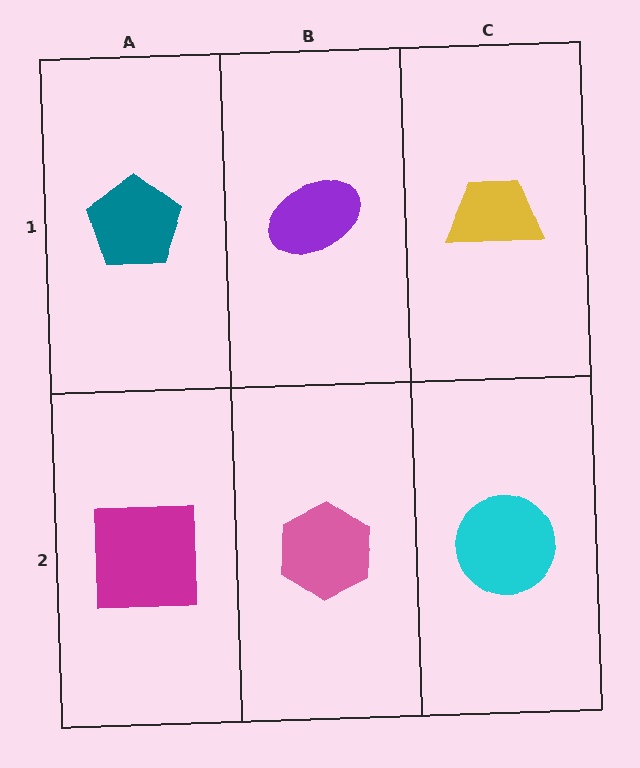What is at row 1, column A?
A teal pentagon.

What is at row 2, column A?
A magenta square.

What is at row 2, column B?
A pink hexagon.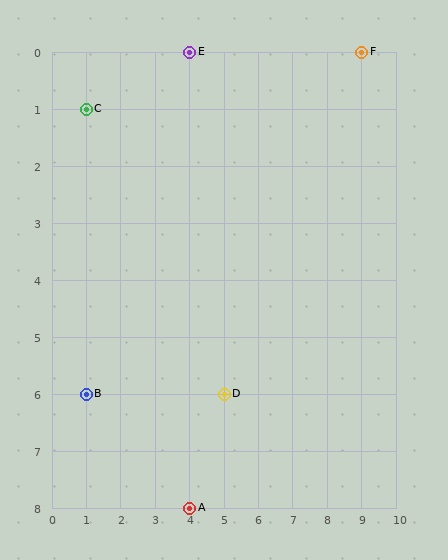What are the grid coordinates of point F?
Point F is at grid coordinates (9, 0).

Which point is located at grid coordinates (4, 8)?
Point A is at (4, 8).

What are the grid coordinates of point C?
Point C is at grid coordinates (1, 1).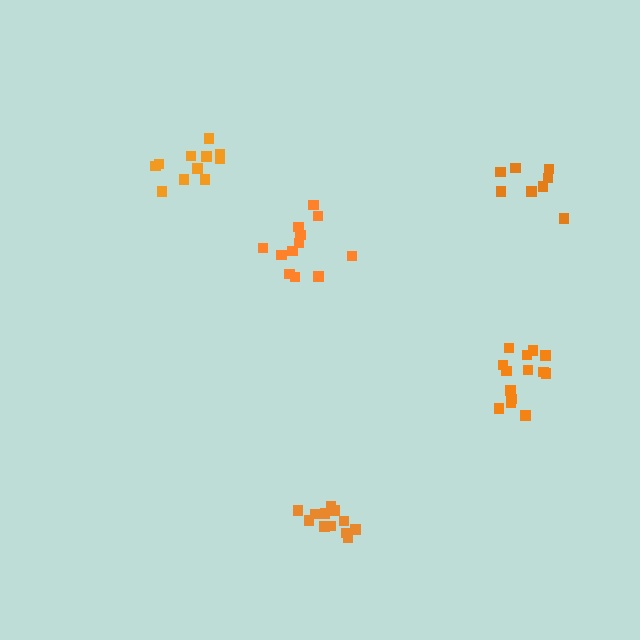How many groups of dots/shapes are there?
There are 5 groups.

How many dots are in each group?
Group 1: 14 dots, Group 2: 11 dots, Group 3: 8 dots, Group 4: 12 dots, Group 5: 12 dots (57 total).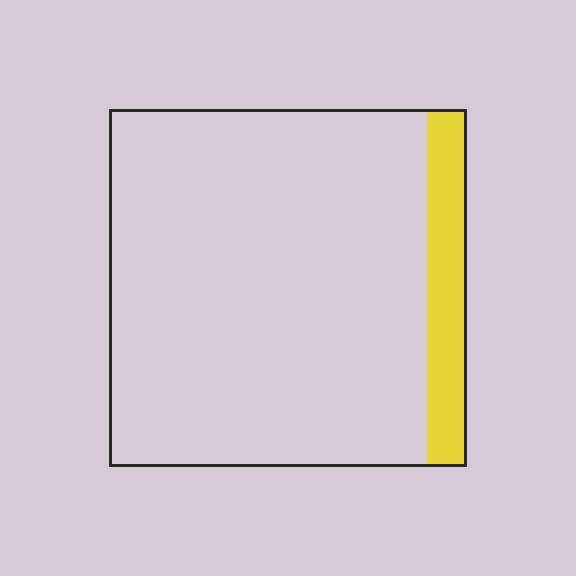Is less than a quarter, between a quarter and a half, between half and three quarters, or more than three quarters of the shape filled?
Less than a quarter.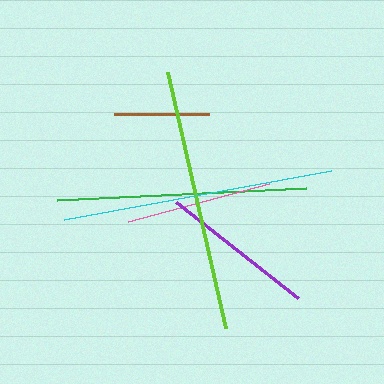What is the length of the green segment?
The green segment is approximately 249 pixels long.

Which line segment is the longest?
The cyan line is the longest at approximately 271 pixels.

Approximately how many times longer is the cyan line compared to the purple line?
The cyan line is approximately 1.7 times the length of the purple line.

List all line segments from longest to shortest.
From longest to shortest: cyan, lime, green, purple, pink, brown.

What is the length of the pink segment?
The pink segment is approximately 145 pixels long.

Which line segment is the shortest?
The brown line is the shortest at approximately 95 pixels.